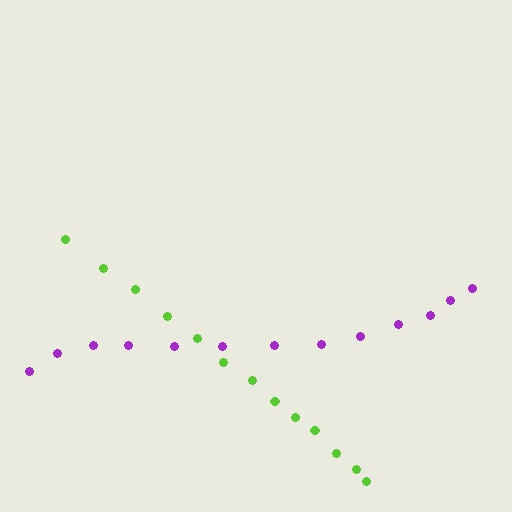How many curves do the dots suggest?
There are 2 distinct paths.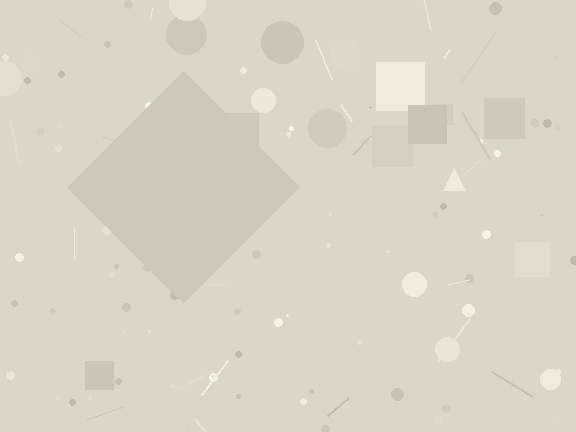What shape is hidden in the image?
A diamond is hidden in the image.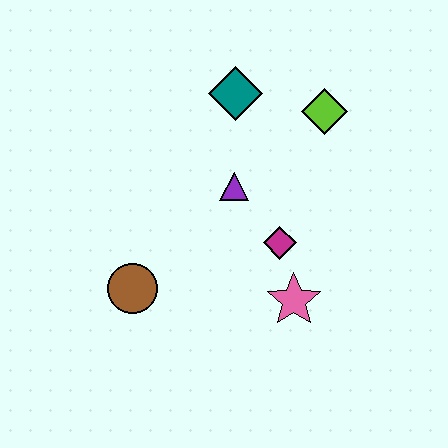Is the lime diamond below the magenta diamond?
No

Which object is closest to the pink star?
The magenta diamond is closest to the pink star.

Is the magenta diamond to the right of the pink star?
No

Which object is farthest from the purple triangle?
The brown circle is farthest from the purple triangle.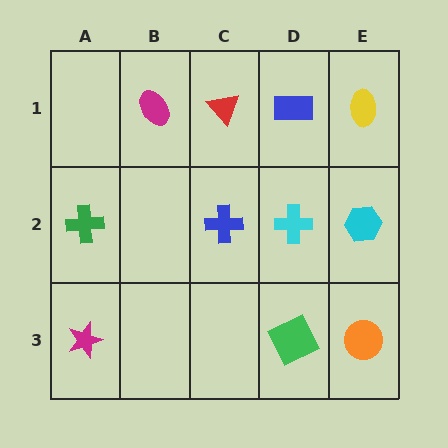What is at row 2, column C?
A blue cross.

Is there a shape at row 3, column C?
No, that cell is empty.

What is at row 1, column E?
A yellow ellipse.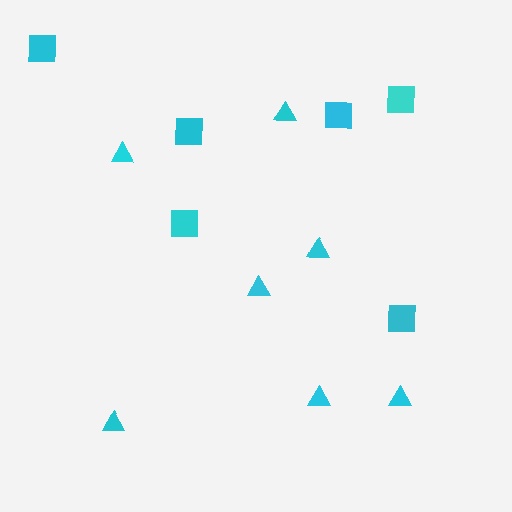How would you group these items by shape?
There are 2 groups: one group of triangles (7) and one group of squares (6).